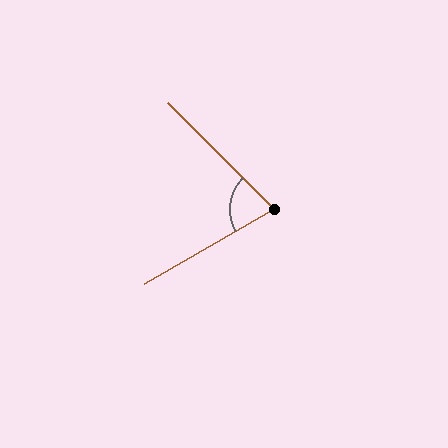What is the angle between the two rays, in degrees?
Approximately 75 degrees.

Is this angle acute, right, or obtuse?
It is acute.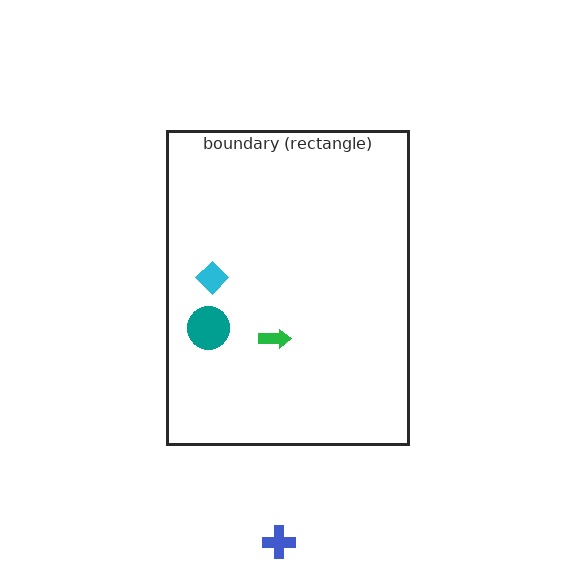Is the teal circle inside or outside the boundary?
Inside.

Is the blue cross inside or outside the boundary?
Outside.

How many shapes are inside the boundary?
3 inside, 1 outside.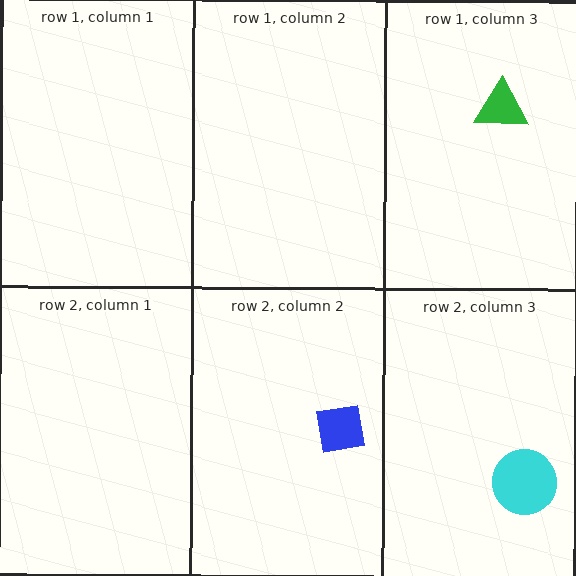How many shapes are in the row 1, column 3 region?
1.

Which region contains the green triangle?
The row 1, column 3 region.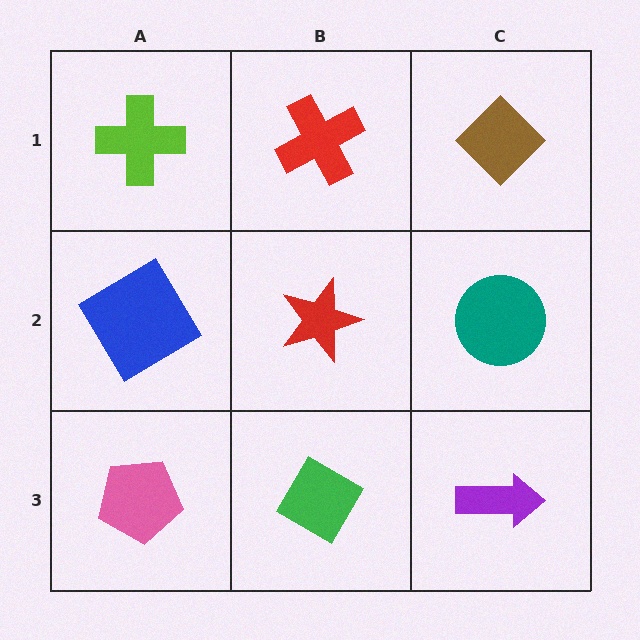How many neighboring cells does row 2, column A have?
3.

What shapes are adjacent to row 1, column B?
A red star (row 2, column B), a lime cross (row 1, column A), a brown diamond (row 1, column C).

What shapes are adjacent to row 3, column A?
A blue diamond (row 2, column A), a green diamond (row 3, column B).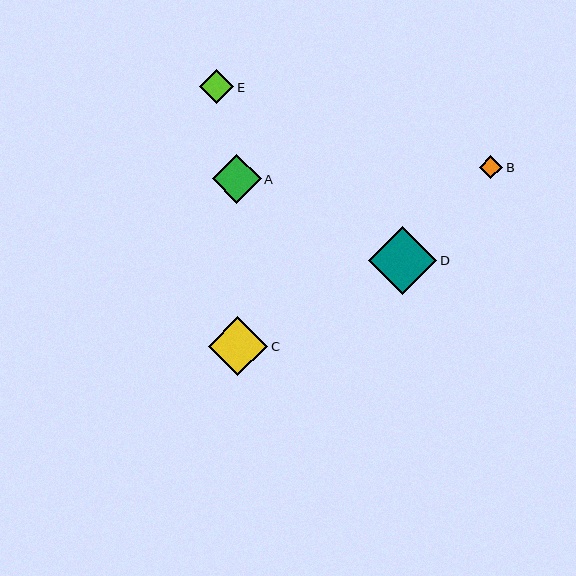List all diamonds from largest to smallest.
From largest to smallest: D, C, A, E, B.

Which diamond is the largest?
Diamond D is the largest with a size of approximately 68 pixels.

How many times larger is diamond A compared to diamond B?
Diamond A is approximately 2.1 times the size of diamond B.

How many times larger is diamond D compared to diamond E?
Diamond D is approximately 2.0 times the size of diamond E.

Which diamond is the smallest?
Diamond B is the smallest with a size of approximately 24 pixels.